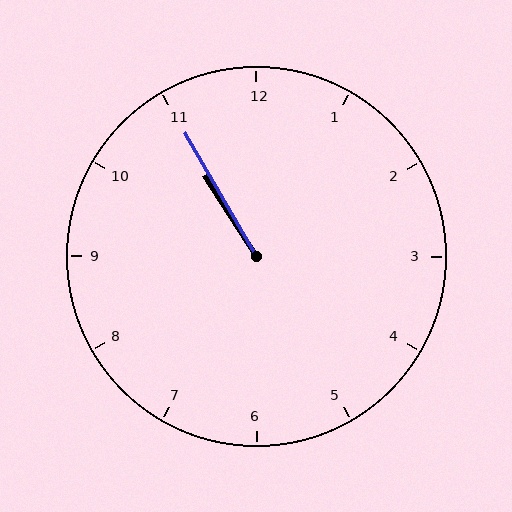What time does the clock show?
10:55.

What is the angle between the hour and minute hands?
Approximately 2 degrees.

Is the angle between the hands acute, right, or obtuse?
It is acute.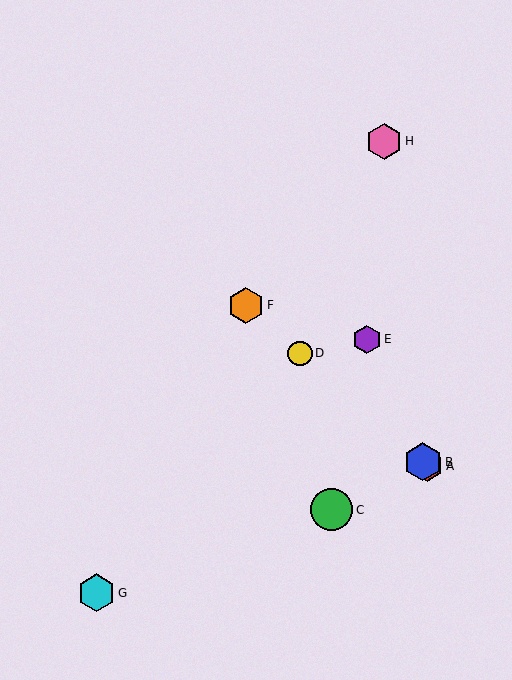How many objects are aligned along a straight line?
4 objects (A, B, D, F) are aligned along a straight line.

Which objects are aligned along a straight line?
Objects A, B, D, F are aligned along a straight line.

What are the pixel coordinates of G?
Object G is at (96, 593).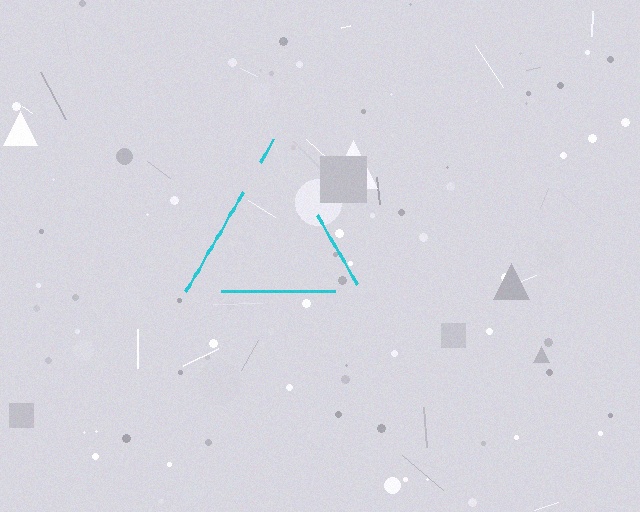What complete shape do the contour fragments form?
The contour fragments form a triangle.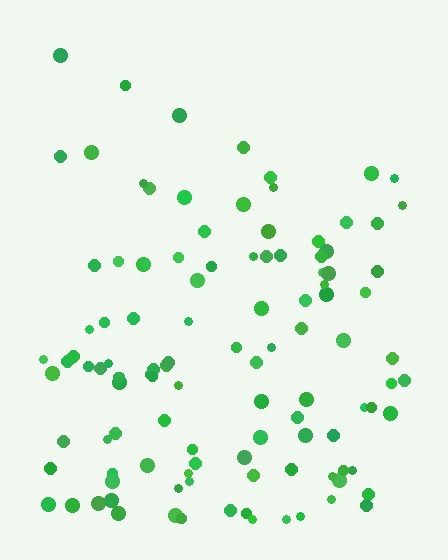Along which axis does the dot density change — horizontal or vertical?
Vertical.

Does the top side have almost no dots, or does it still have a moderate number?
Still a moderate number, just noticeably fewer than the bottom.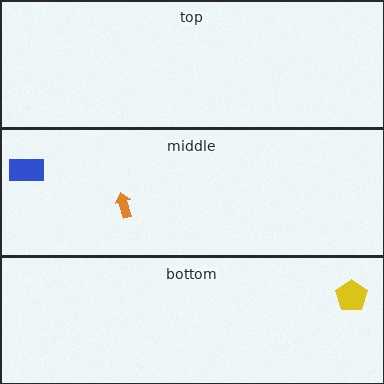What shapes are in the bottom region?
The yellow pentagon.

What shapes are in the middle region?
The blue rectangle, the orange arrow.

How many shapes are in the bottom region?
1.